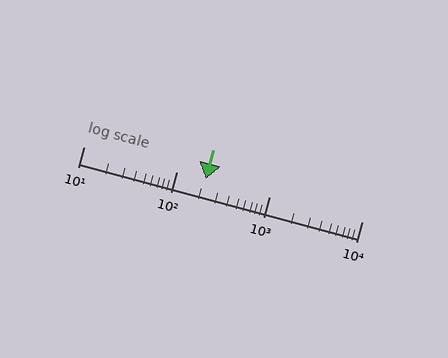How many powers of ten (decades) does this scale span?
The scale spans 3 decades, from 10 to 10000.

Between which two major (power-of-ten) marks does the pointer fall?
The pointer is between 100 and 1000.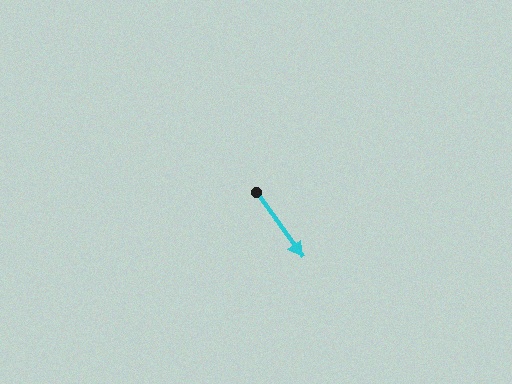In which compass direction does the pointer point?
Southeast.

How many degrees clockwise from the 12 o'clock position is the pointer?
Approximately 144 degrees.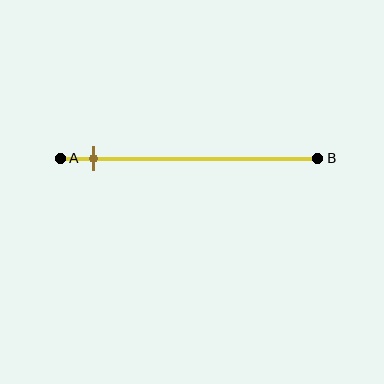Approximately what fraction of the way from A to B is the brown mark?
The brown mark is approximately 15% of the way from A to B.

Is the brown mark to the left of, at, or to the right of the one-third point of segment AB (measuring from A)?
The brown mark is to the left of the one-third point of segment AB.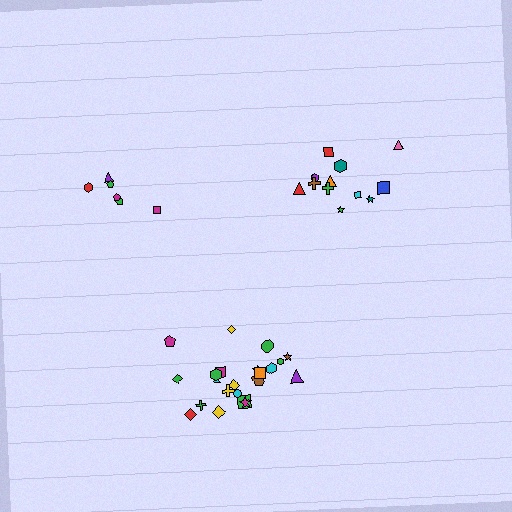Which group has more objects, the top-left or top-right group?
The top-right group.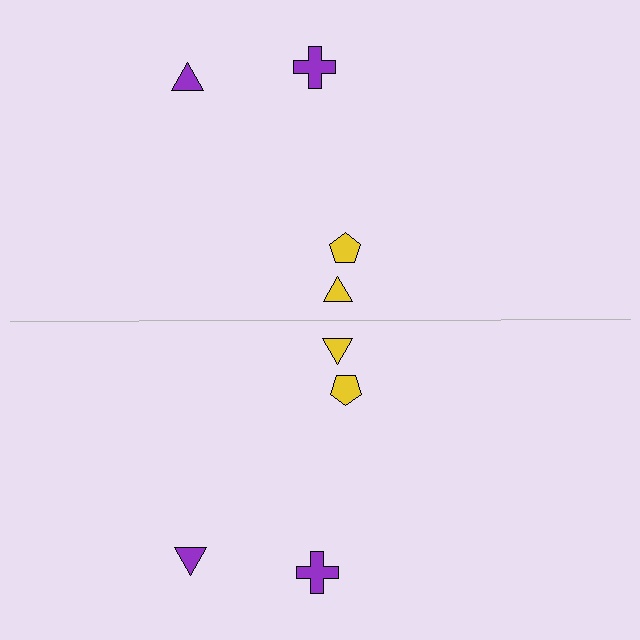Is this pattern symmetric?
Yes, this pattern has bilateral (reflection) symmetry.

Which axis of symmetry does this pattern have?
The pattern has a horizontal axis of symmetry running through the center of the image.